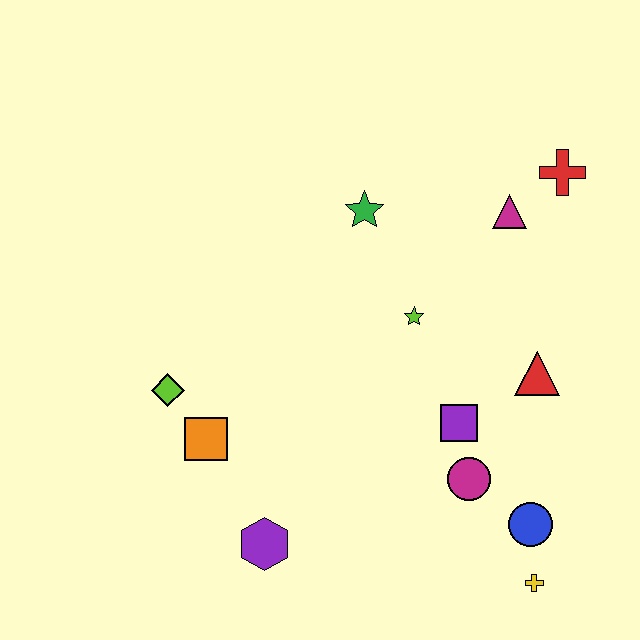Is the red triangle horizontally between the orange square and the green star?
No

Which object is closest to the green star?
The lime star is closest to the green star.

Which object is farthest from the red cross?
The purple hexagon is farthest from the red cross.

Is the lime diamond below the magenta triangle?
Yes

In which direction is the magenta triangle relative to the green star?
The magenta triangle is to the right of the green star.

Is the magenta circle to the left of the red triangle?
Yes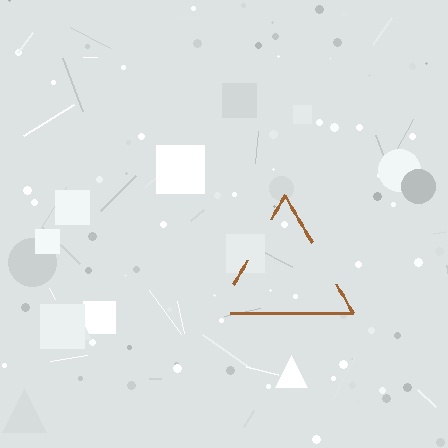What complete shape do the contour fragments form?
The contour fragments form a triangle.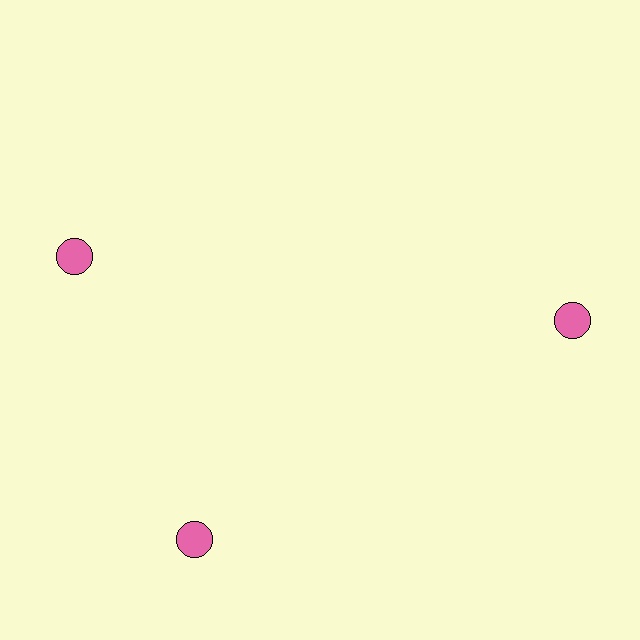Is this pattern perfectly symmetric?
No. The 3 pink circles are arranged in a ring, but one element near the 11 o'clock position is rotated out of alignment along the ring, breaking the 3-fold rotational symmetry.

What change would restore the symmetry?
The symmetry would be restored by rotating it back into even spacing with its neighbors so that all 3 circles sit at equal angles and equal distance from the center.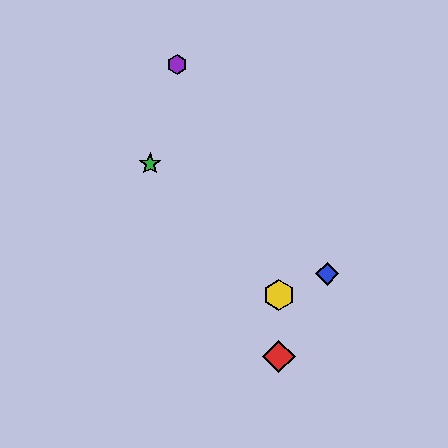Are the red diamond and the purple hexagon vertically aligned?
No, the red diamond is at x≈279 and the purple hexagon is at x≈177.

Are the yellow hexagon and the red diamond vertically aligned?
Yes, both are at x≈279.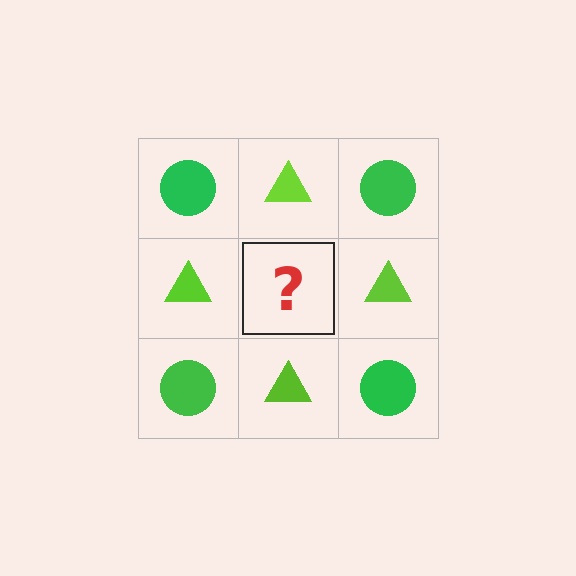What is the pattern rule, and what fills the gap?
The rule is that it alternates green circle and lime triangle in a checkerboard pattern. The gap should be filled with a green circle.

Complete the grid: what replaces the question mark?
The question mark should be replaced with a green circle.